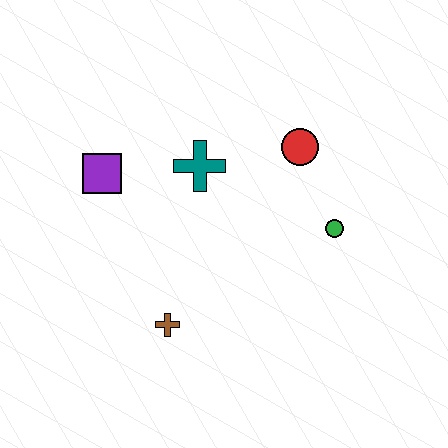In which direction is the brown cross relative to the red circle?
The brown cross is below the red circle.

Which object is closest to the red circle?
The green circle is closest to the red circle.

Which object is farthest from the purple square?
The green circle is farthest from the purple square.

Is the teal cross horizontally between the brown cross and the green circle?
Yes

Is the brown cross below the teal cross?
Yes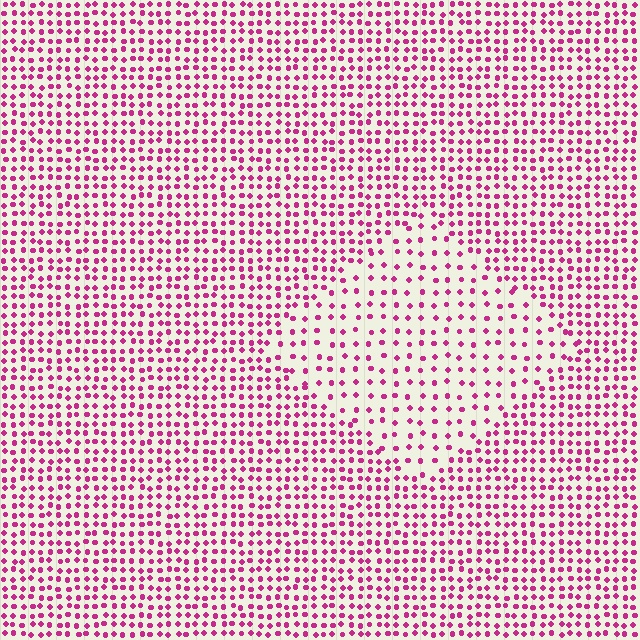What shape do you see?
I see a diamond.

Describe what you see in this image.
The image contains small magenta elements arranged at two different densities. A diamond-shaped region is visible where the elements are less densely packed than the surrounding area.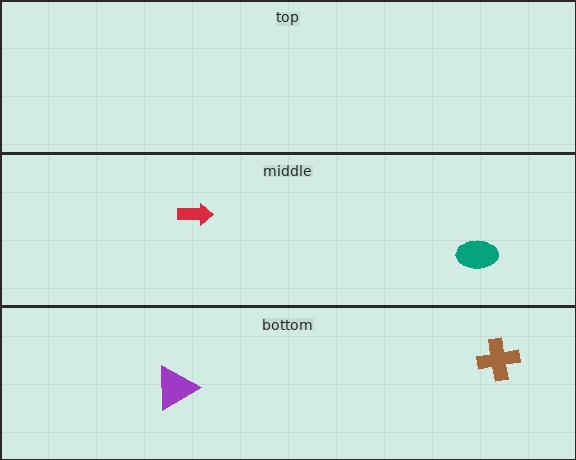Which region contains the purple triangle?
The bottom region.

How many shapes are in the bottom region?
2.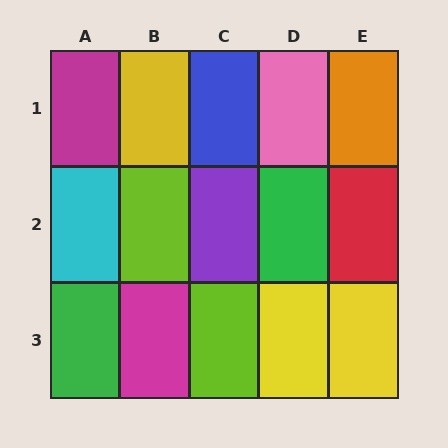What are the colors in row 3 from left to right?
Green, magenta, lime, yellow, yellow.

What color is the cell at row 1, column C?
Blue.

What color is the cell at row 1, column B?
Yellow.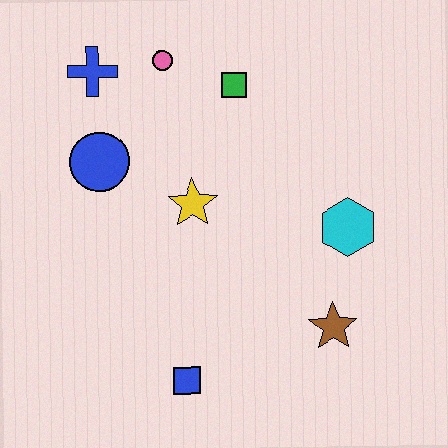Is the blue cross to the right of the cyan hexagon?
No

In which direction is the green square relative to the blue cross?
The green square is to the right of the blue cross.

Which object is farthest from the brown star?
The blue cross is farthest from the brown star.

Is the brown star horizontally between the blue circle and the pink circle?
No